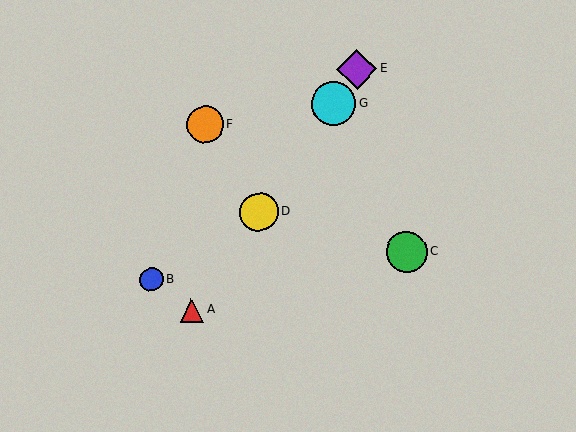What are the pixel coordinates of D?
Object D is at (259, 212).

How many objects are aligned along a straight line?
4 objects (A, D, E, G) are aligned along a straight line.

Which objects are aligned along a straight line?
Objects A, D, E, G are aligned along a straight line.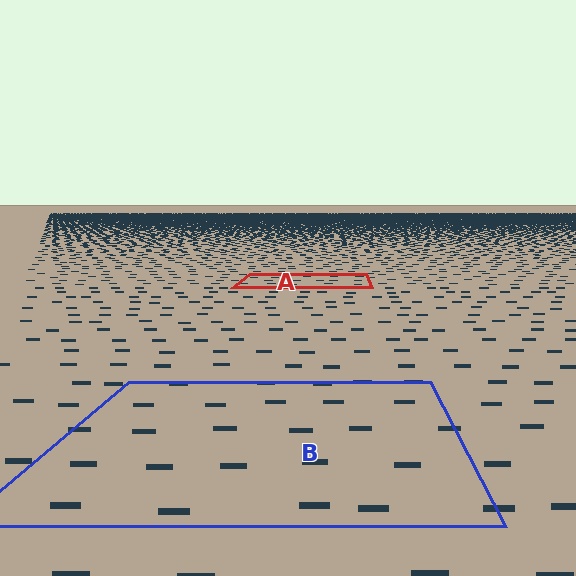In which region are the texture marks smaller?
The texture marks are smaller in region A, because it is farther away.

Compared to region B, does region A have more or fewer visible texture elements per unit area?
Region A has more texture elements per unit area — they are packed more densely because it is farther away.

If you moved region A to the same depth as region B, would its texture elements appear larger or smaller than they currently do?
They would appear larger. At a closer depth, the same texture elements are projected at a bigger on-screen size.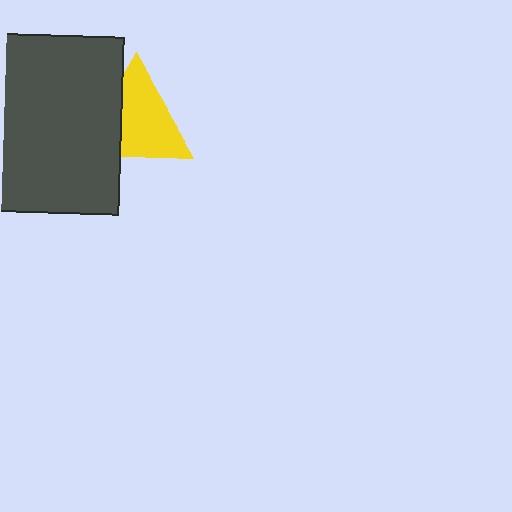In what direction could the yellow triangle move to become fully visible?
The yellow triangle could move right. That would shift it out from behind the dark gray square entirely.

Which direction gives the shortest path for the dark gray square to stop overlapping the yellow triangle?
Moving left gives the shortest separation.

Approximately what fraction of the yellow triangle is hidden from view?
Roughly 31% of the yellow triangle is hidden behind the dark gray square.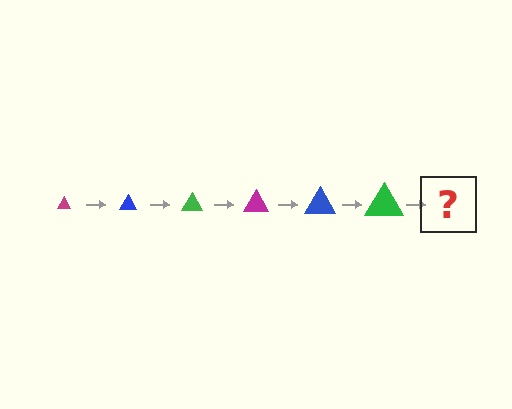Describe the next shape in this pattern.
It should be a magenta triangle, larger than the previous one.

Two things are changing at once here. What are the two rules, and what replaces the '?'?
The two rules are that the triangle grows larger each step and the color cycles through magenta, blue, and green. The '?' should be a magenta triangle, larger than the previous one.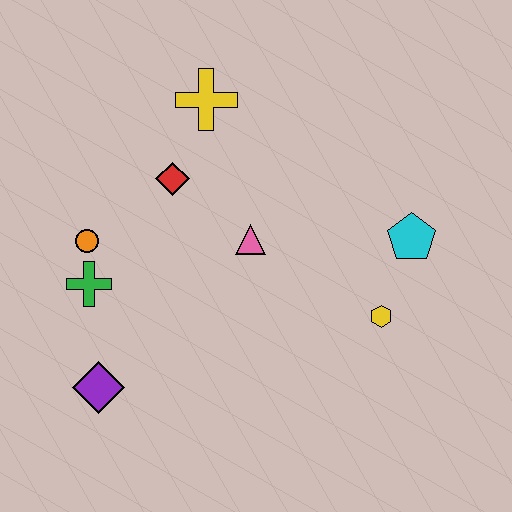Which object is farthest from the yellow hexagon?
The orange circle is farthest from the yellow hexagon.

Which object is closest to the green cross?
The orange circle is closest to the green cross.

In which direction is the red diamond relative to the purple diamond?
The red diamond is above the purple diamond.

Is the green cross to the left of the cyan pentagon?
Yes